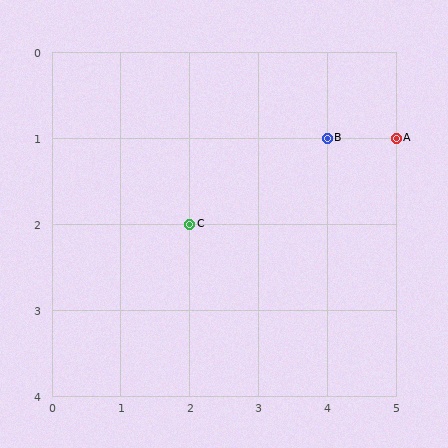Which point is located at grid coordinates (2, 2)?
Point C is at (2, 2).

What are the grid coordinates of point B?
Point B is at grid coordinates (4, 1).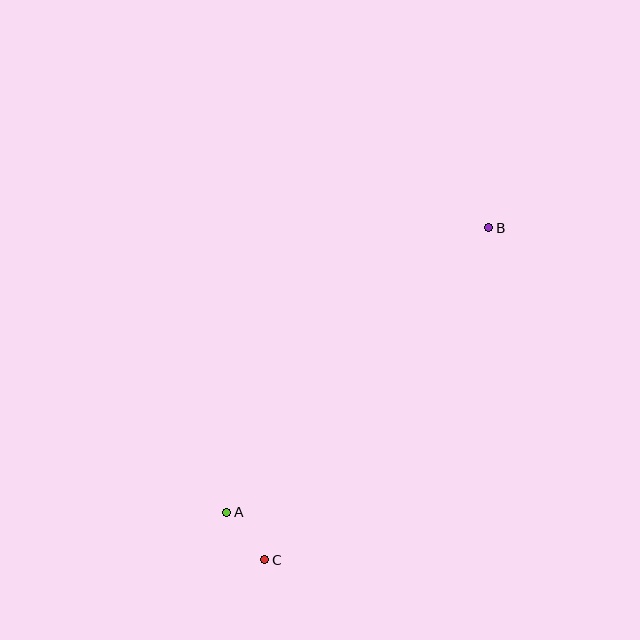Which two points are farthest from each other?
Points B and C are farthest from each other.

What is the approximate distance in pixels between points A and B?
The distance between A and B is approximately 387 pixels.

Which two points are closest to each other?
Points A and C are closest to each other.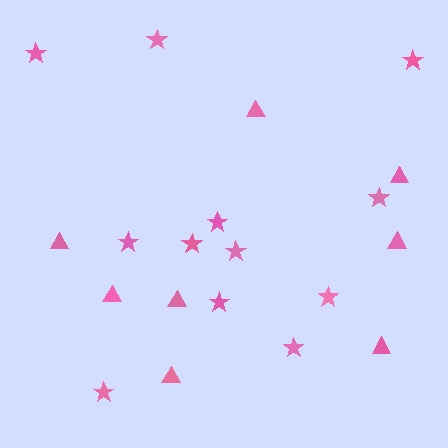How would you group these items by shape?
There are 2 groups: one group of triangles (8) and one group of stars (12).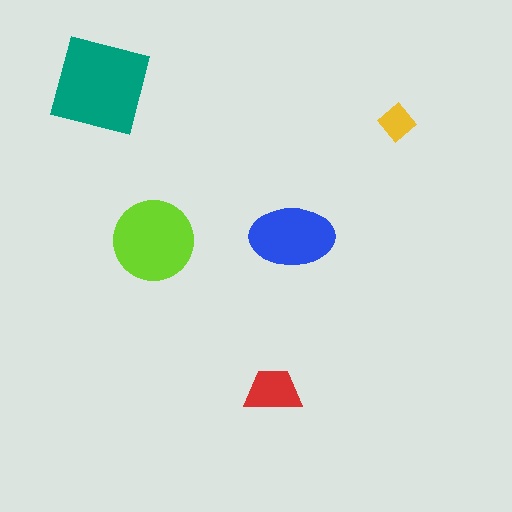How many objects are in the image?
There are 5 objects in the image.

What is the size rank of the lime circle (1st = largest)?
2nd.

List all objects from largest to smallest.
The teal square, the lime circle, the blue ellipse, the red trapezoid, the yellow diamond.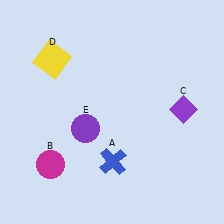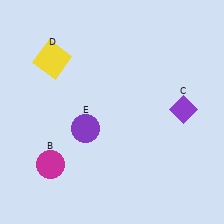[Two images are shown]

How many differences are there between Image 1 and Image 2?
There is 1 difference between the two images.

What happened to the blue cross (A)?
The blue cross (A) was removed in Image 2. It was in the bottom-right area of Image 1.